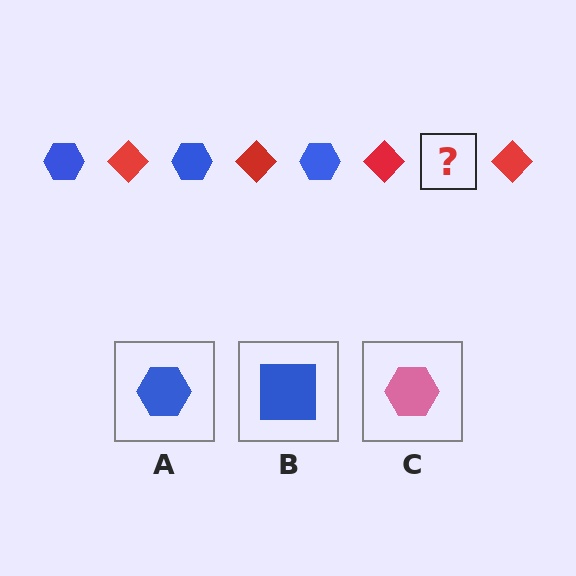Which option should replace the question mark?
Option A.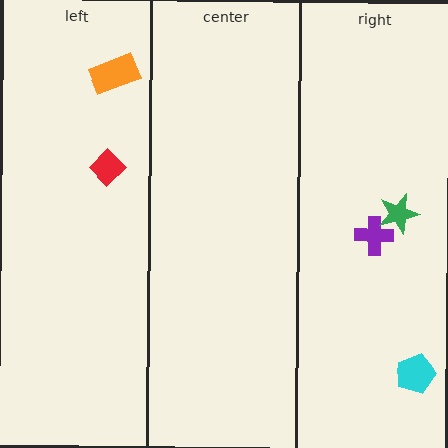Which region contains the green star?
The right region.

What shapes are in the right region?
The purple cross, the green star, the cyan pentagon.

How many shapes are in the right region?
3.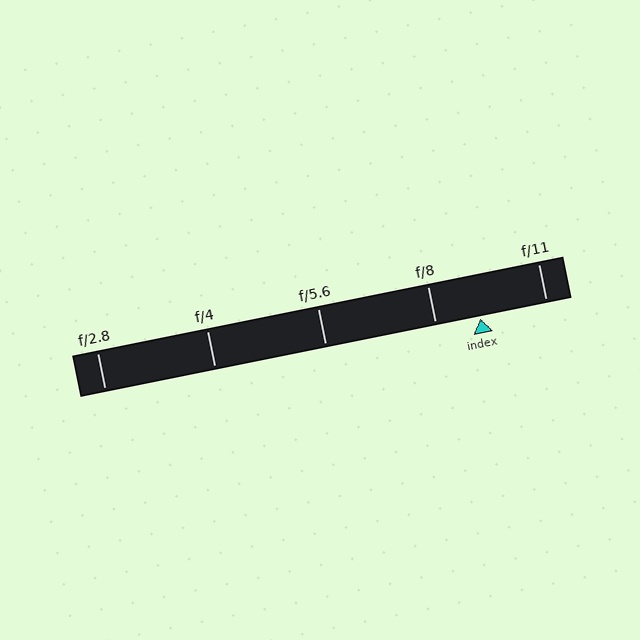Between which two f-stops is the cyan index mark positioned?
The index mark is between f/8 and f/11.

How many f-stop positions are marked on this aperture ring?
There are 5 f-stop positions marked.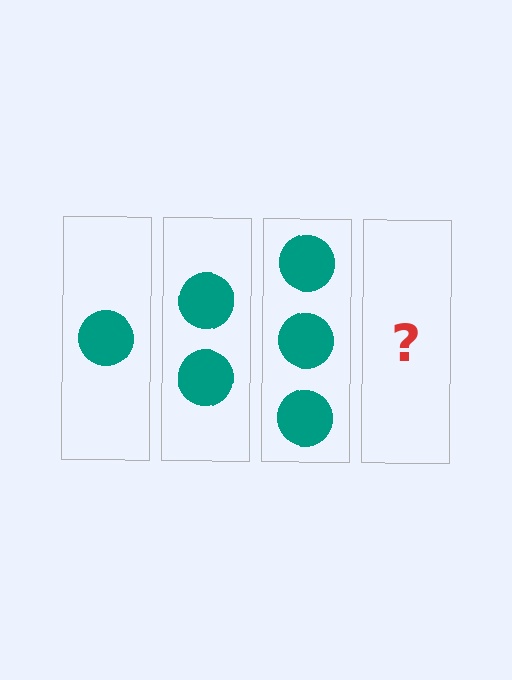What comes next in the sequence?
The next element should be 4 circles.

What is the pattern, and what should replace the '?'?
The pattern is that each step adds one more circle. The '?' should be 4 circles.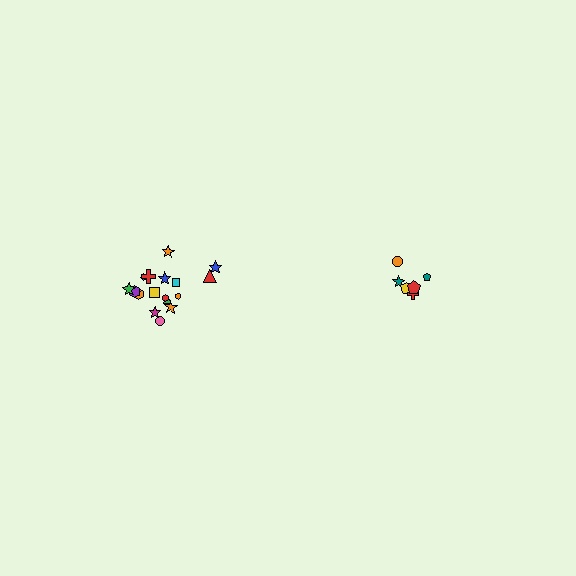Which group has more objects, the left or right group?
The left group.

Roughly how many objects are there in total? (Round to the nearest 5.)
Roughly 25 objects in total.